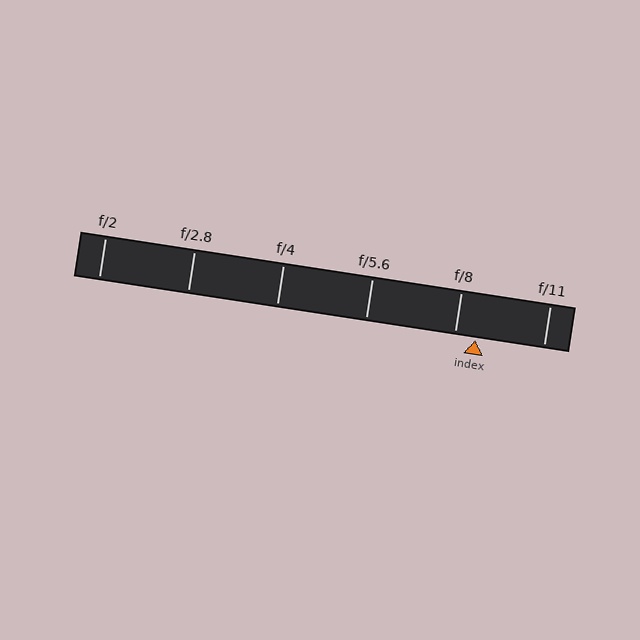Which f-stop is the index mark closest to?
The index mark is closest to f/8.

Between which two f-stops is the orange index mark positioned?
The index mark is between f/8 and f/11.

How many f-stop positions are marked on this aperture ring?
There are 6 f-stop positions marked.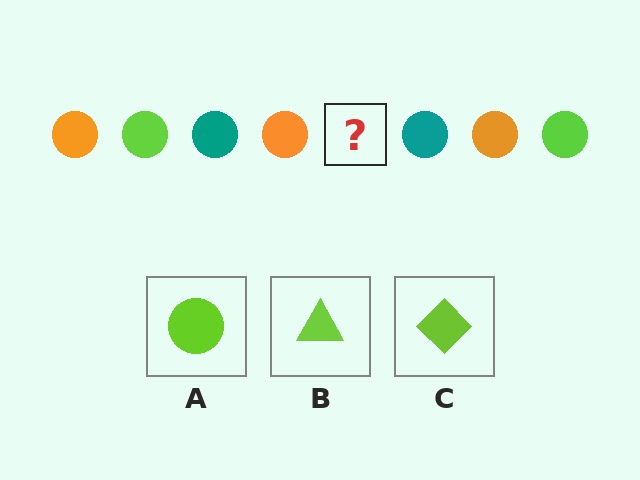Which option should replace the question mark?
Option A.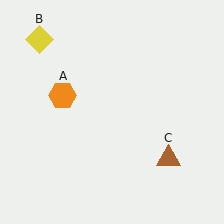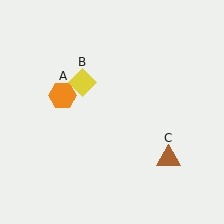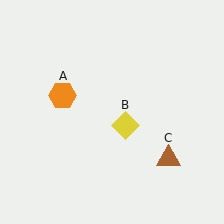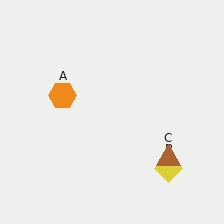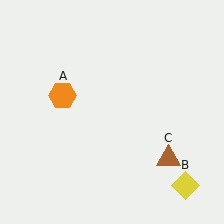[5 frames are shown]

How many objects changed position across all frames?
1 object changed position: yellow diamond (object B).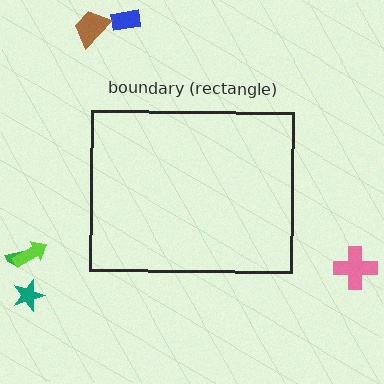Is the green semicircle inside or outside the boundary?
Outside.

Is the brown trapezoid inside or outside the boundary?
Outside.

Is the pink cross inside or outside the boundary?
Outside.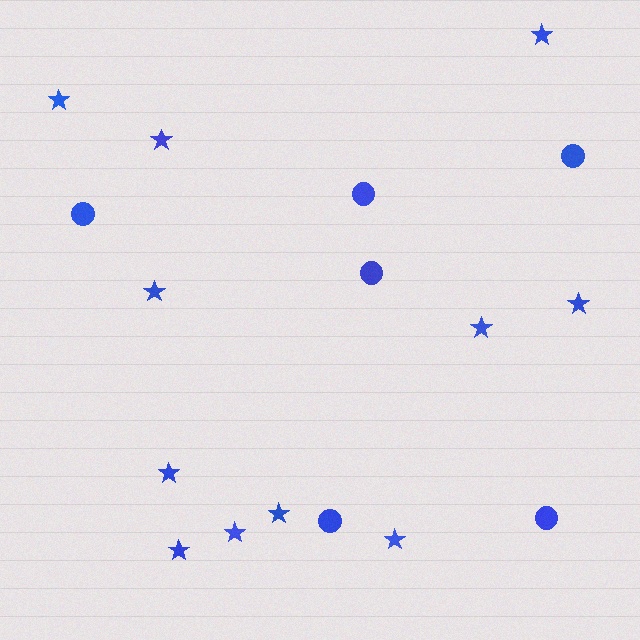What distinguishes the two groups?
There are 2 groups: one group of circles (6) and one group of stars (11).